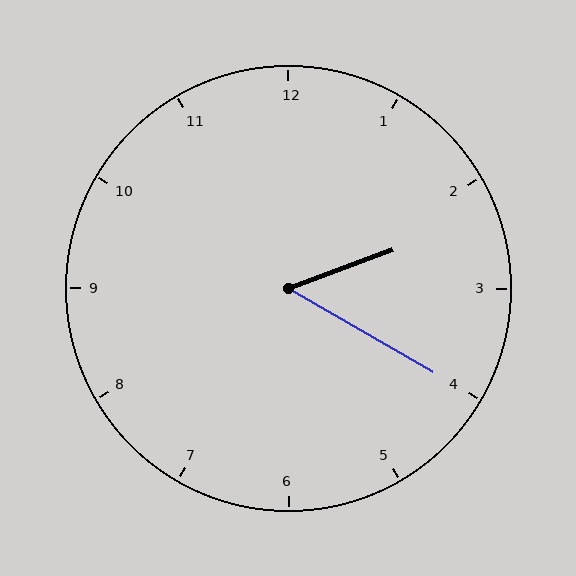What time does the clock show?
2:20.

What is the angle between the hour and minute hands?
Approximately 50 degrees.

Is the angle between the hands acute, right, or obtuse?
It is acute.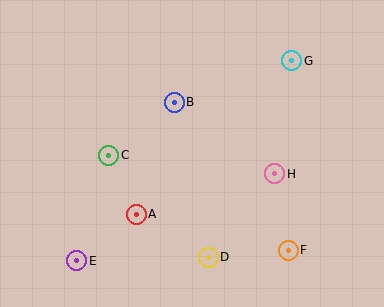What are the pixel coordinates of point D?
Point D is at (208, 257).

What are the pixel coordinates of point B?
Point B is at (174, 102).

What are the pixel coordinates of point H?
Point H is at (275, 174).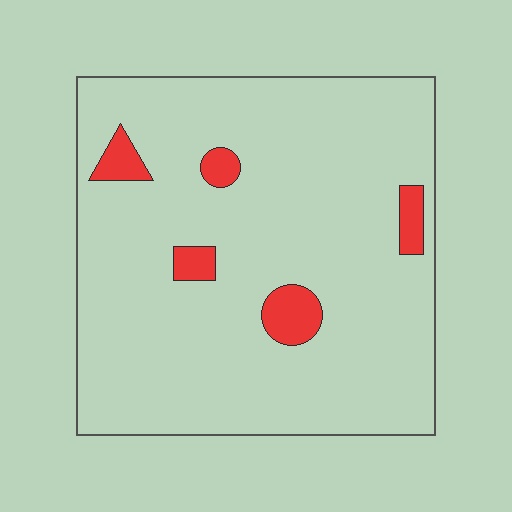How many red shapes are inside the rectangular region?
5.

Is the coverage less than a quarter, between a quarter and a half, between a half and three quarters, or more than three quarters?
Less than a quarter.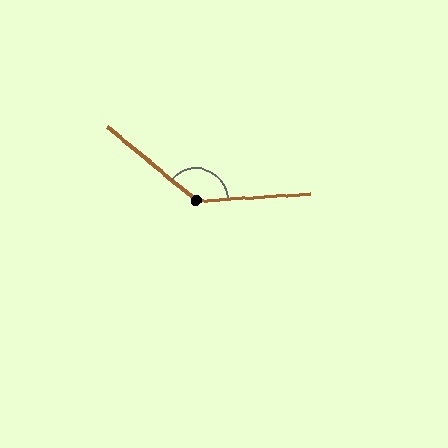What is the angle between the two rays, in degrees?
Approximately 137 degrees.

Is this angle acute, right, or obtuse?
It is obtuse.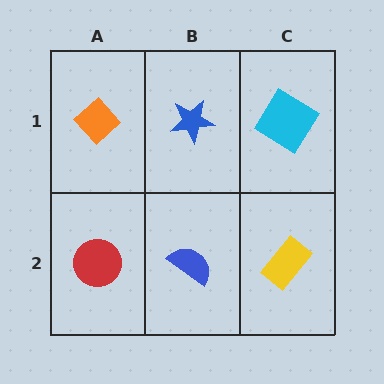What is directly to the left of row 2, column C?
A blue semicircle.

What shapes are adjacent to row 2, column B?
A blue star (row 1, column B), a red circle (row 2, column A), a yellow rectangle (row 2, column C).